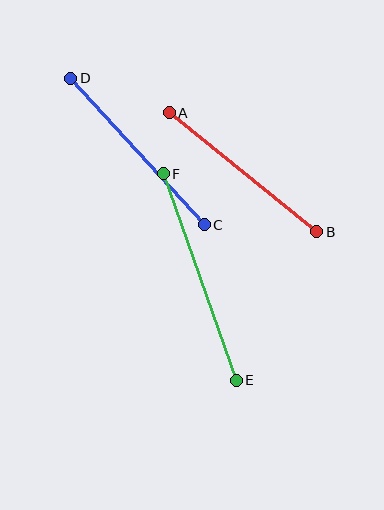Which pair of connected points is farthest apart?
Points E and F are farthest apart.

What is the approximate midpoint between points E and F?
The midpoint is at approximately (200, 277) pixels.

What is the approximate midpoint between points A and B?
The midpoint is at approximately (243, 172) pixels.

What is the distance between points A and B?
The distance is approximately 190 pixels.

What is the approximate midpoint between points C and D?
The midpoint is at approximately (137, 152) pixels.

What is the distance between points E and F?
The distance is approximately 219 pixels.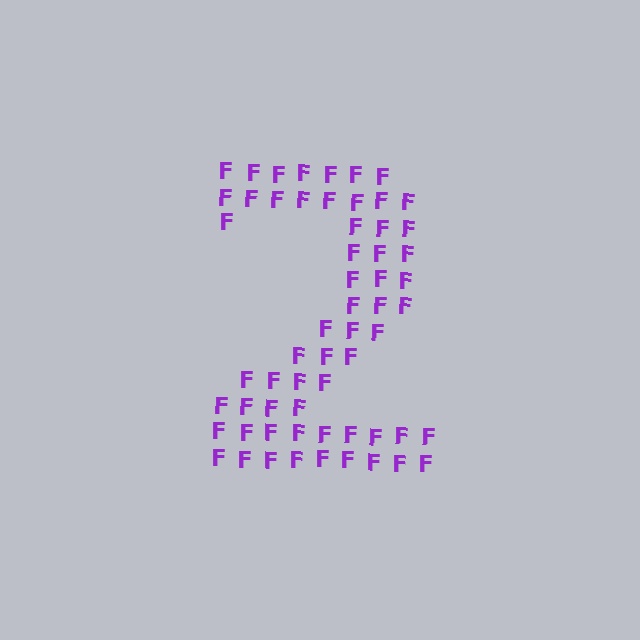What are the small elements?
The small elements are letter F's.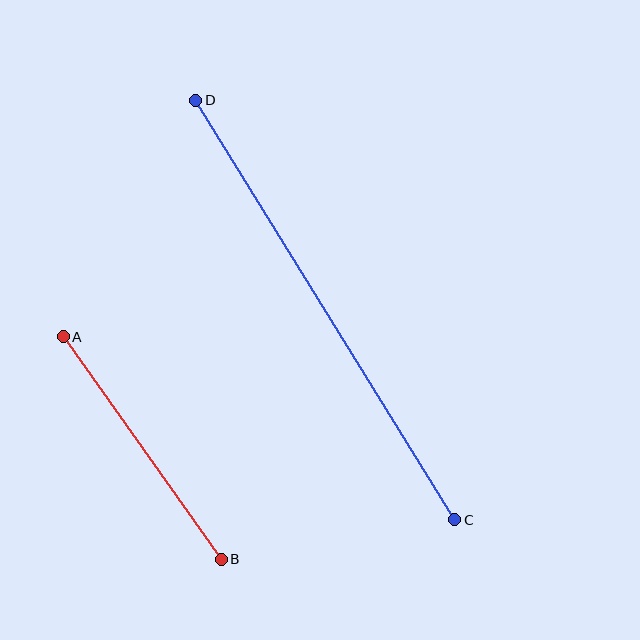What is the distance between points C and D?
The distance is approximately 493 pixels.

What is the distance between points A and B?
The distance is approximately 273 pixels.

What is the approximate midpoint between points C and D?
The midpoint is at approximately (325, 310) pixels.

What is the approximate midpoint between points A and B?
The midpoint is at approximately (142, 448) pixels.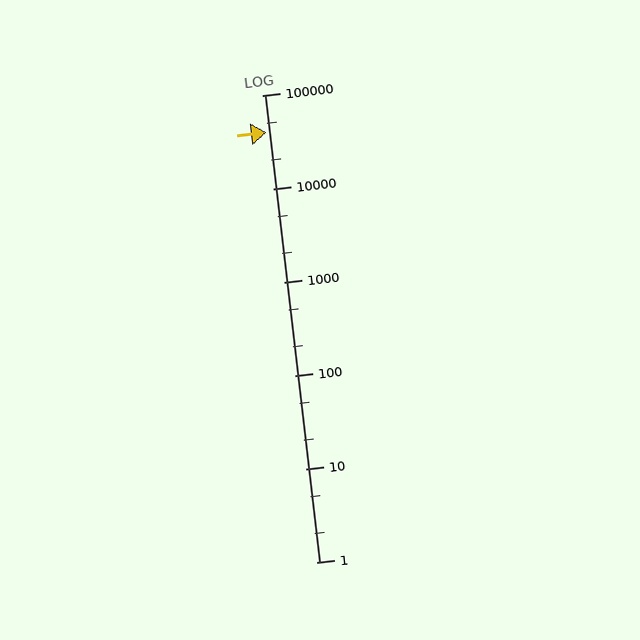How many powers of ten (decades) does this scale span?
The scale spans 5 decades, from 1 to 100000.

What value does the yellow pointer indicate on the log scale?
The pointer indicates approximately 40000.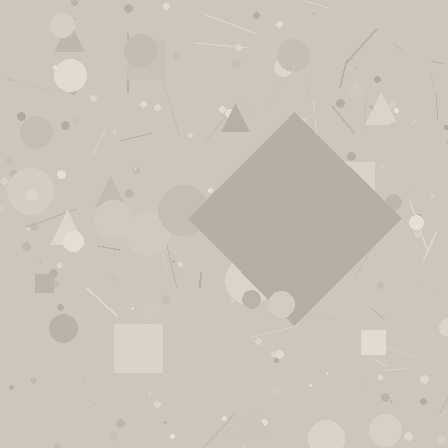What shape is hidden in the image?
A diamond is hidden in the image.